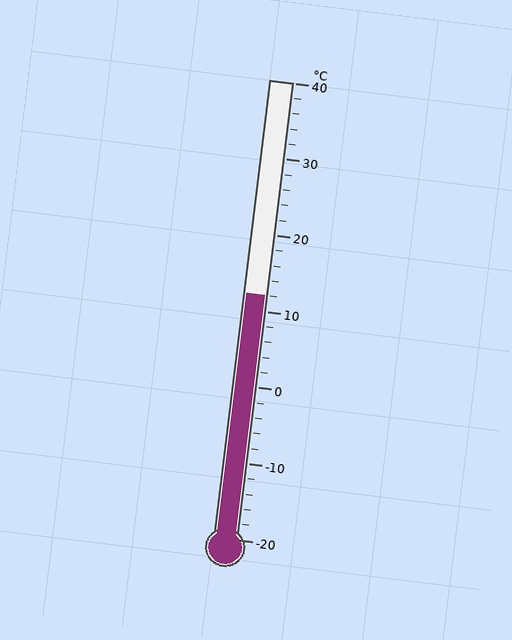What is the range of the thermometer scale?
The thermometer scale ranges from -20°C to 40°C.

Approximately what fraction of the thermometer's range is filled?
The thermometer is filled to approximately 55% of its range.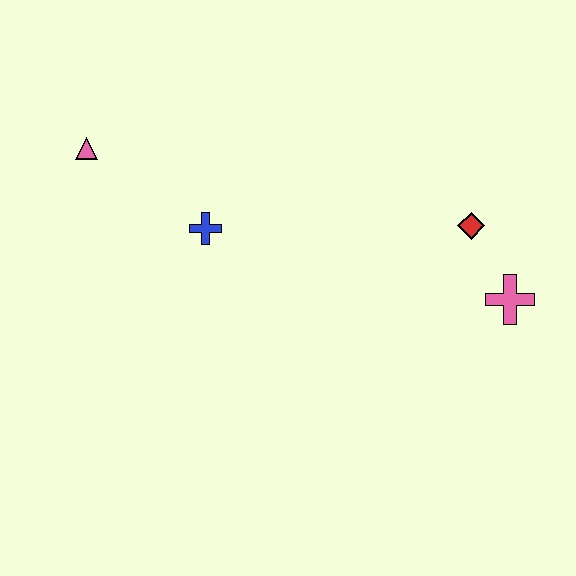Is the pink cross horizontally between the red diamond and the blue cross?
No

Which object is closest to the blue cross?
The pink triangle is closest to the blue cross.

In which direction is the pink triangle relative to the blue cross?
The pink triangle is to the left of the blue cross.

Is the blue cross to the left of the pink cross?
Yes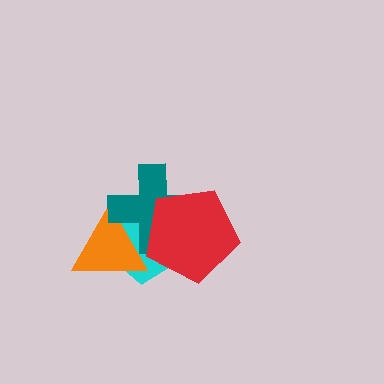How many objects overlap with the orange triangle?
3 objects overlap with the orange triangle.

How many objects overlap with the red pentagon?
3 objects overlap with the red pentagon.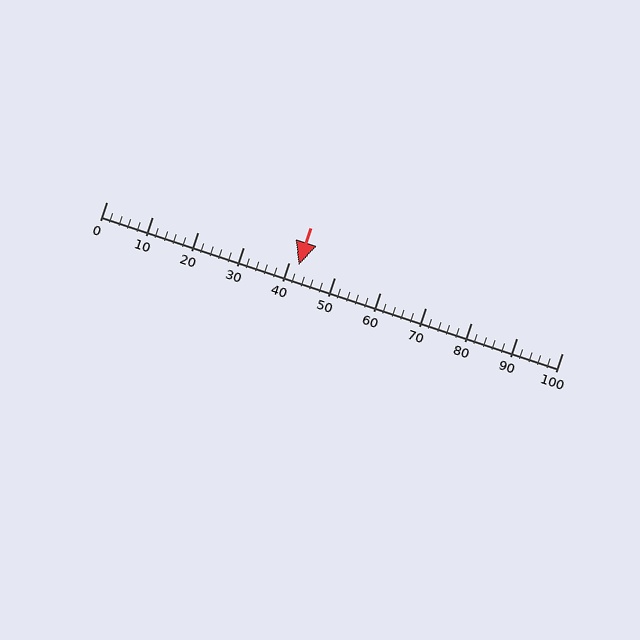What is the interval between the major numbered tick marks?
The major tick marks are spaced 10 units apart.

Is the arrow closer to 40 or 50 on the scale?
The arrow is closer to 40.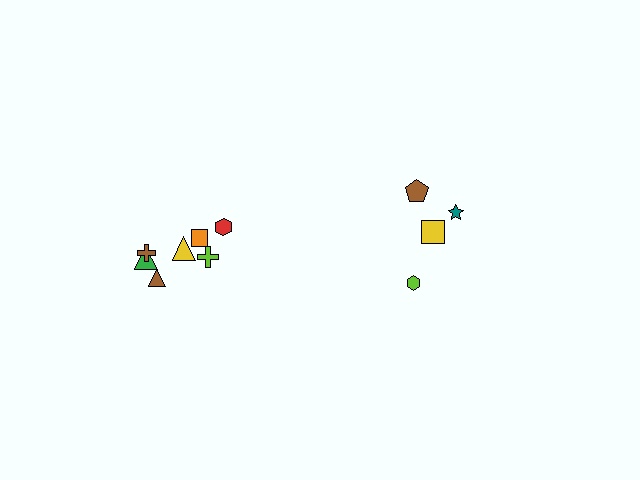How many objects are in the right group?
There are 4 objects.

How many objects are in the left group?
There are 7 objects.